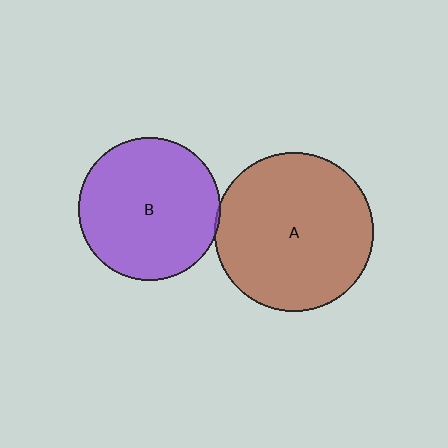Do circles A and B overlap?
Yes.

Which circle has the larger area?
Circle A (brown).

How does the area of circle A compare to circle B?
Approximately 1.2 times.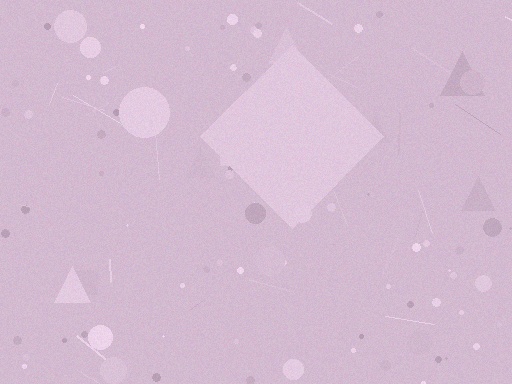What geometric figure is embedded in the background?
A diamond is embedded in the background.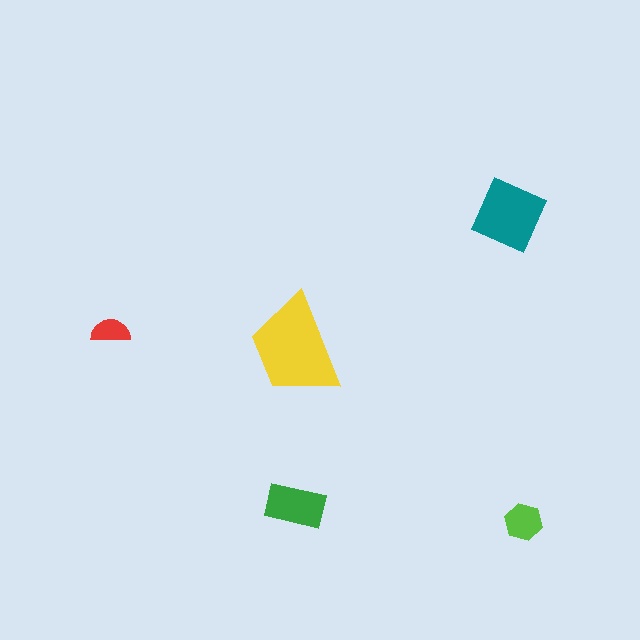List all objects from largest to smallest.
The yellow trapezoid, the teal diamond, the green rectangle, the lime hexagon, the red semicircle.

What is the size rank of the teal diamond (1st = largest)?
2nd.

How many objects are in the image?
There are 5 objects in the image.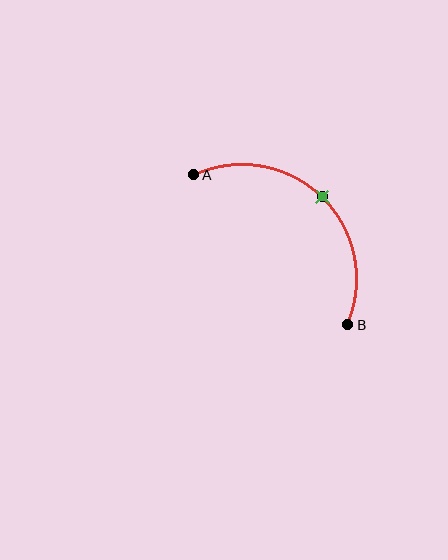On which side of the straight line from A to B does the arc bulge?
The arc bulges above and to the right of the straight line connecting A and B.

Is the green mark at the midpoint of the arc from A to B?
Yes. The green mark lies on the arc at equal arc-length from both A and B — it is the arc midpoint.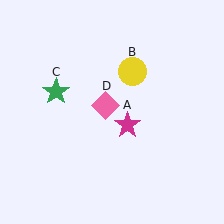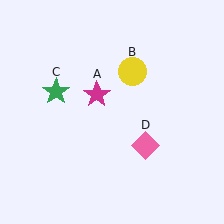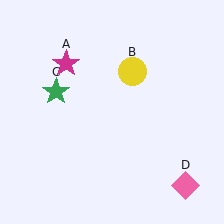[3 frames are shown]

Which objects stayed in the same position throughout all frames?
Yellow circle (object B) and green star (object C) remained stationary.